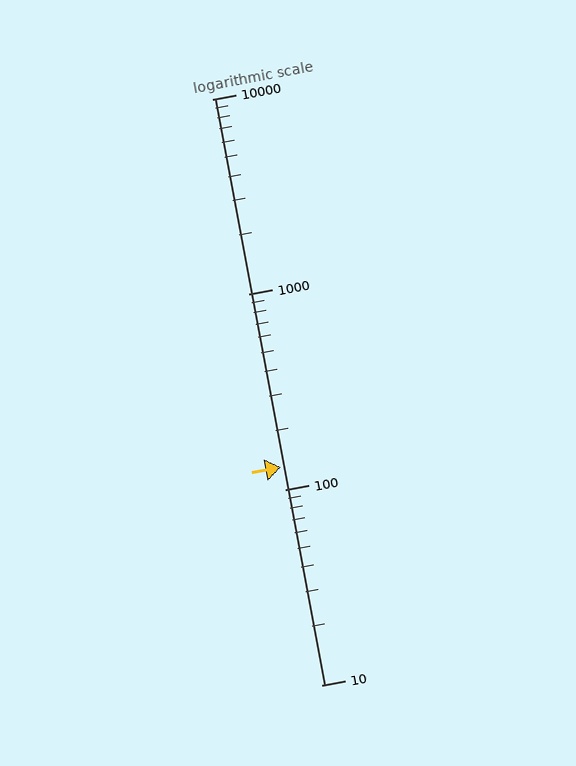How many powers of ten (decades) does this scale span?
The scale spans 3 decades, from 10 to 10000.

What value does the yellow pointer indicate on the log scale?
The pointer indicates approximately 130.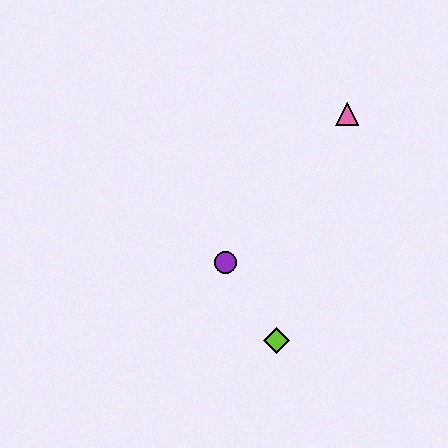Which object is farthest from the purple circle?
The pink triangle is farthest from the purple circle.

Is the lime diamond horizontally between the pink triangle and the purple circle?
Yes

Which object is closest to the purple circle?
The lime diamond is closest to the purple circle.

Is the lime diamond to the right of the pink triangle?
No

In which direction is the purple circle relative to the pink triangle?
The purple circle is below the pink triangle.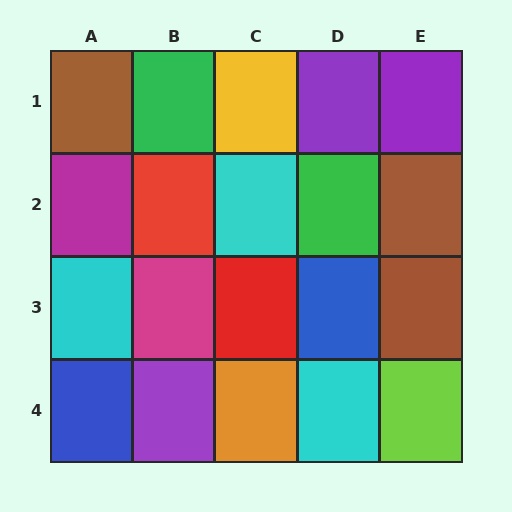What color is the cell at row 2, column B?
Red.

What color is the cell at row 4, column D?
Cyan.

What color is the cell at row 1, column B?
Green.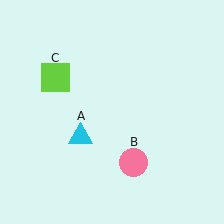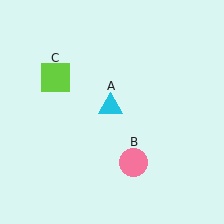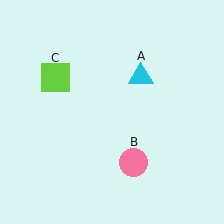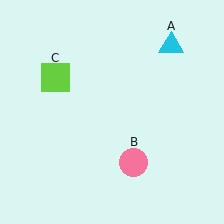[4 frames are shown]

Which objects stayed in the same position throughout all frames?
Pink circle (object B) and lime square (object C) remained stationary.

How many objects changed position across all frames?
1 object changed position: cyan triangle (object A).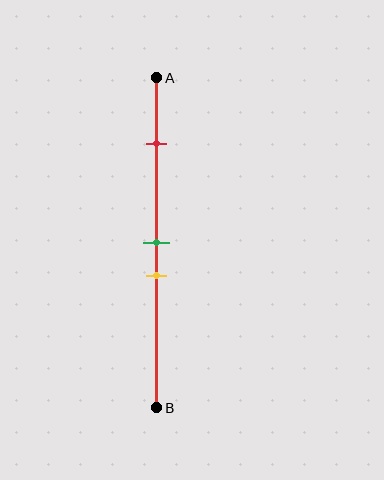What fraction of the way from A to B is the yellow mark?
The yellow mark is approximately 60% (0.6) of the way from A to B.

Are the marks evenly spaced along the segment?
No, the marks are not evenly spaced.